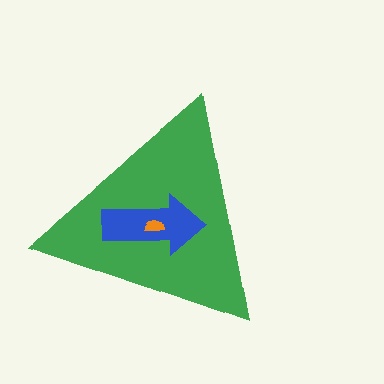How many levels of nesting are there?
3.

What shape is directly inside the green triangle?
The blue arrow.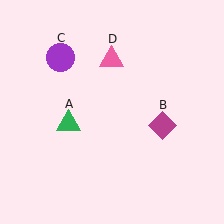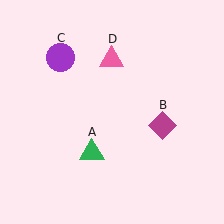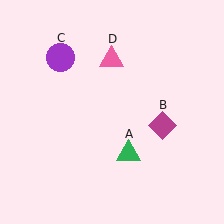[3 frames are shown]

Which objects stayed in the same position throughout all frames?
Magenta diamond (object B) and purple circle (object C) and pink triangle (object D) remained stationary.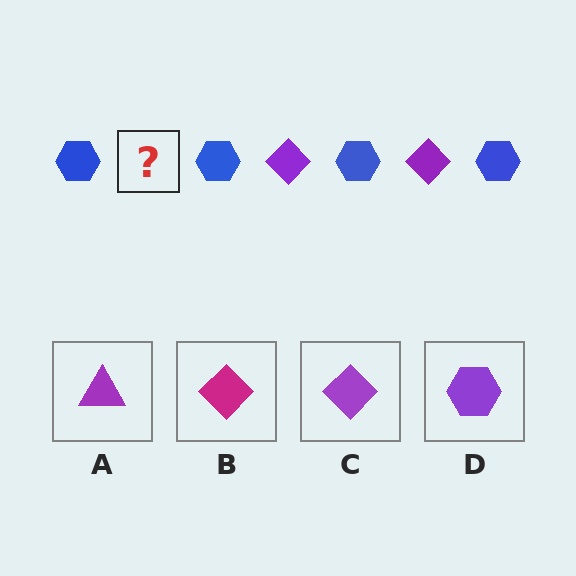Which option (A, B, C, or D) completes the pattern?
C.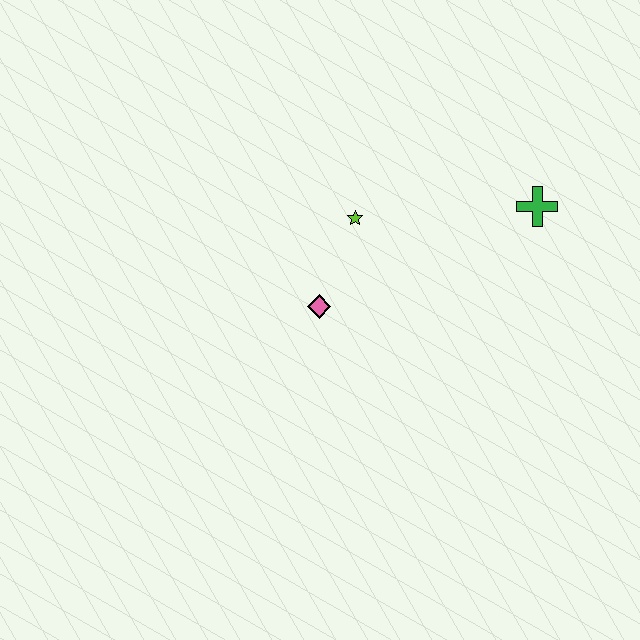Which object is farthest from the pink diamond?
The green cross is farthest from the pink diamond.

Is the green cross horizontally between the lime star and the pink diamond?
No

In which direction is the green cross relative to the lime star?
The green cross is to the right of the lime star.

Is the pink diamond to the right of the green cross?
No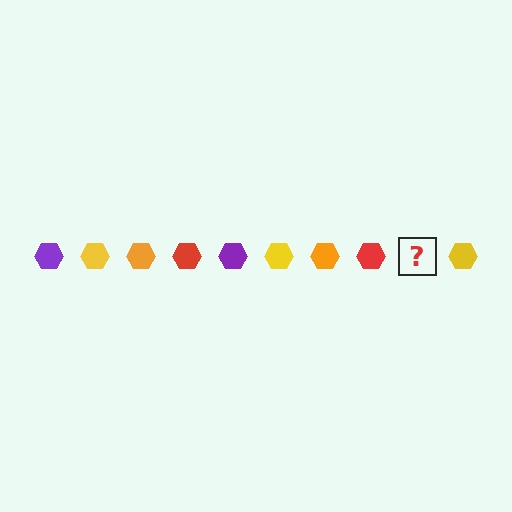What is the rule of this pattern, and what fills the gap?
The rule is that the pattern cycles through purple, yellow, orange, red hexagons. The gap should be filled with a purple hexagon.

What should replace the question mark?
The question mark should be replaced with a purple hexagon.